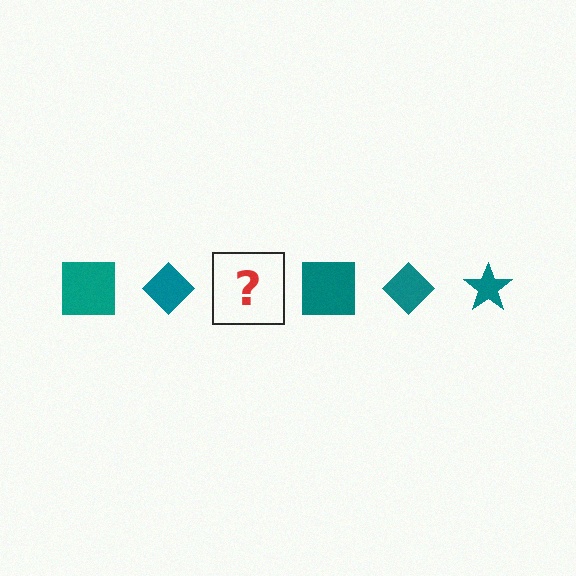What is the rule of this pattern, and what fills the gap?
The rule is that the pattern cycles through square, diamond, star shapes in teal. The gap should be filled with a teal star.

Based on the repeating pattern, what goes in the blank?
The blank should be a teal star.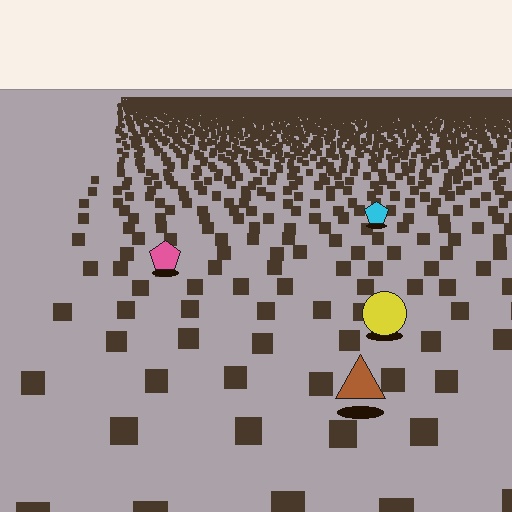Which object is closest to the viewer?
The brown triangle is closest. The texture marks near it are larger and more spread out.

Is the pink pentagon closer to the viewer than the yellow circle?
No. The yellow circle is closer — you can tell from the texture gradient: the ground texture is coarser near it.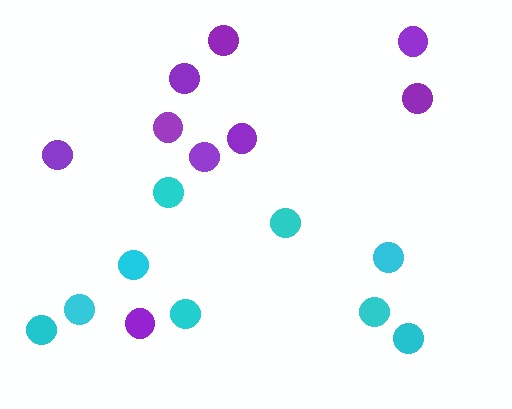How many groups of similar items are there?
There are 2 groups: one group of cyan circles (9) and one group of purple circles (9).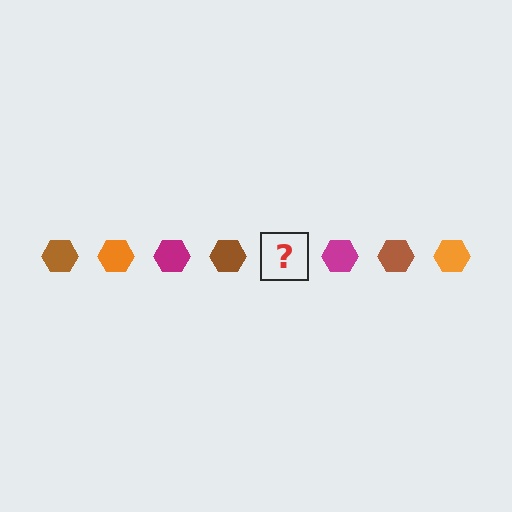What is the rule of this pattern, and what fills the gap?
The rule is that the pattern cycles through brown, orange, magenta hexagons. The gap should be filled with an orange hexagon.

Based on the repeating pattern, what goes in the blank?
The blank should be an orange hexagon.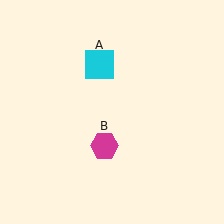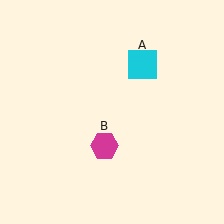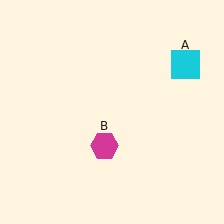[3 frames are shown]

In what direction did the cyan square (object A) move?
The cyan square (object A) moved right.